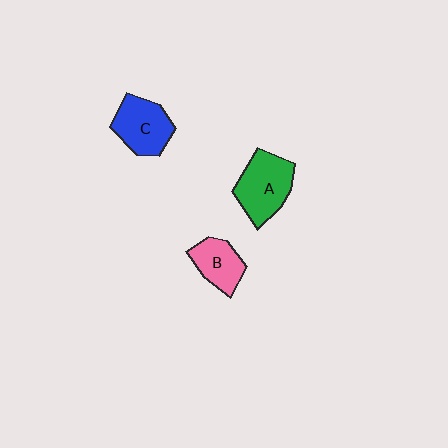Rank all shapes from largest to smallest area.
From largest to smallest: A (green), C (blue), B (pink).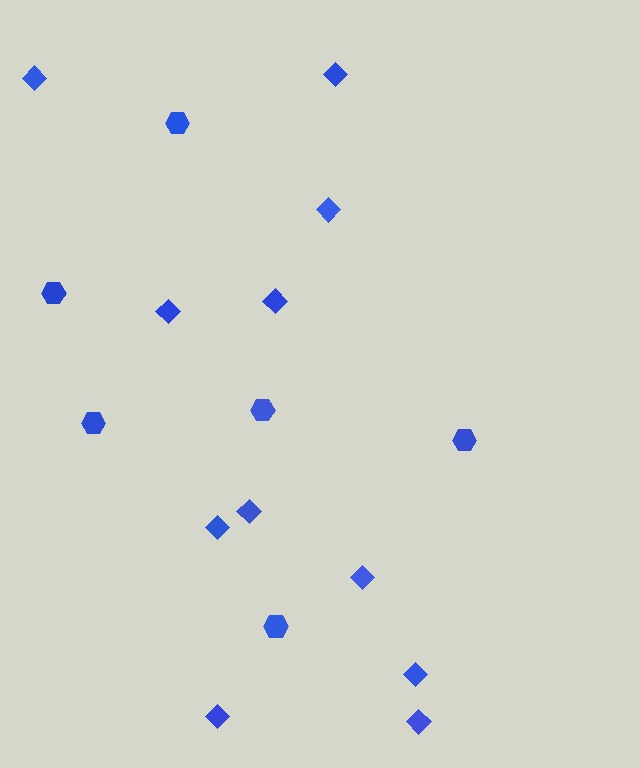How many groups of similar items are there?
There are 2 groups: one group of diamonds (11) and one group of hexagons (6).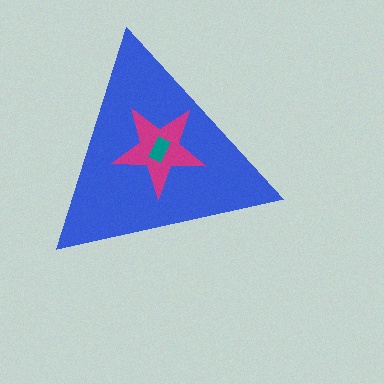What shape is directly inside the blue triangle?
The magenta star.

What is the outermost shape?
The blue triangle.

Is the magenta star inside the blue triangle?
Yes.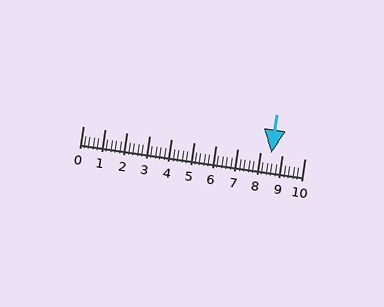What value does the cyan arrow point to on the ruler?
The cyan arrow points to approximately 8.5.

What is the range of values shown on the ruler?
The ruler shows values from 0 to 10.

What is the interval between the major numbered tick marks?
The major tick marks are spaced 1 units apart.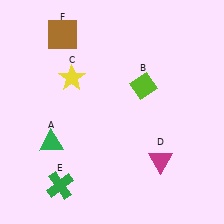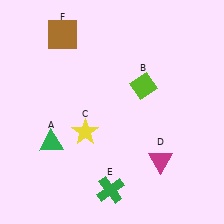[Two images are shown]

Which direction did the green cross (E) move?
The green cross (E) moved right.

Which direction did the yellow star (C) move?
The yellow star (C) moved down.